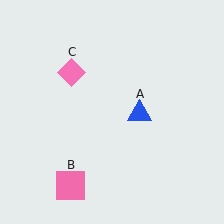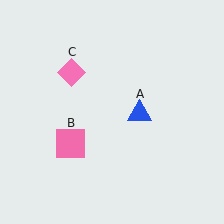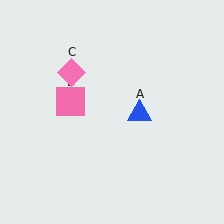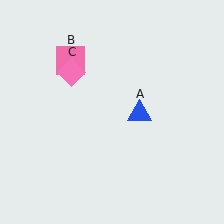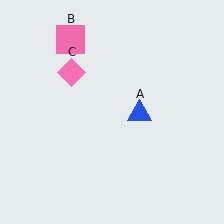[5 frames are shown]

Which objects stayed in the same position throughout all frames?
Blue triangle (object A) and pink diamond (object C) remained stationary.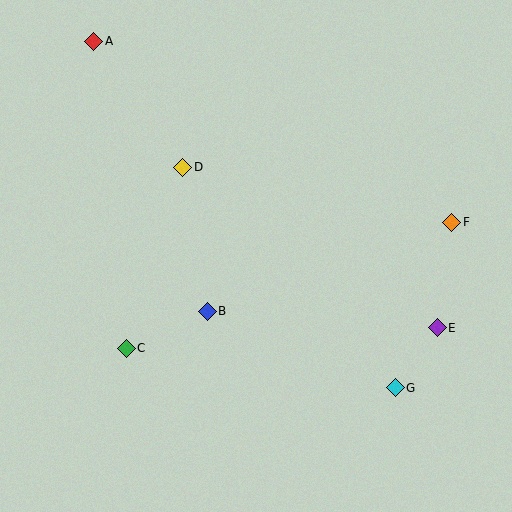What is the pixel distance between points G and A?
The distance between G and A is 459 pixels.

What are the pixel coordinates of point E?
Point E is at (437, 328).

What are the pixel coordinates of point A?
Point A is at (94, 41).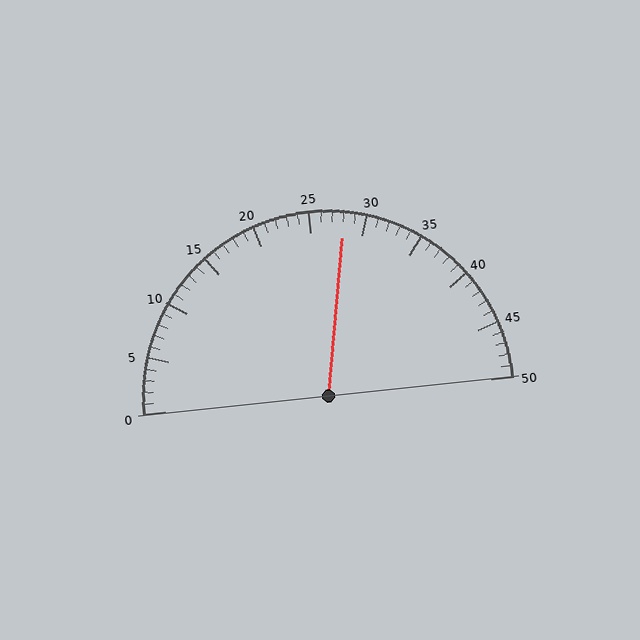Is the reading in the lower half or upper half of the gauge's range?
The reading is in the upper half of the range (0 to 50).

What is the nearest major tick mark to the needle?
The nearest major tick mark is 30.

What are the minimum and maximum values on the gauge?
The gauge ranges from 0 to 50.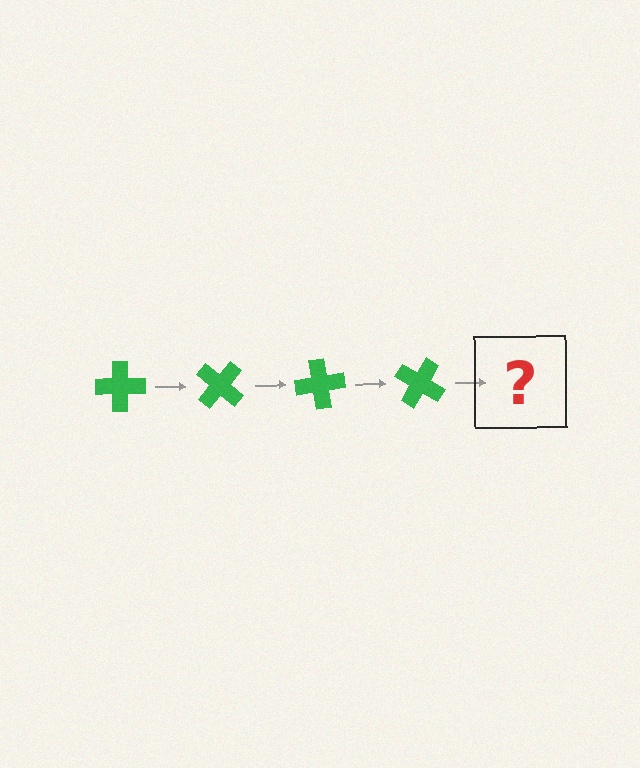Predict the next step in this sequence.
The next step is a green cross rotated 160 degrees.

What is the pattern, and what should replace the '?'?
The pattern is that the cross rotates 40 degrees each step. The '?' should be a green cross rotated 160 degrees.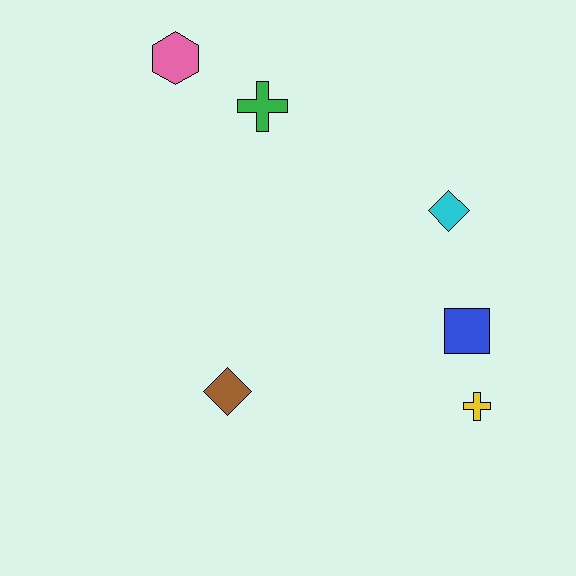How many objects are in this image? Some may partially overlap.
There are 6 objects.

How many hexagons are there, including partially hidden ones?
There is 1 hexagon.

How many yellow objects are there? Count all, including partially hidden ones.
There is 1 yellow object.